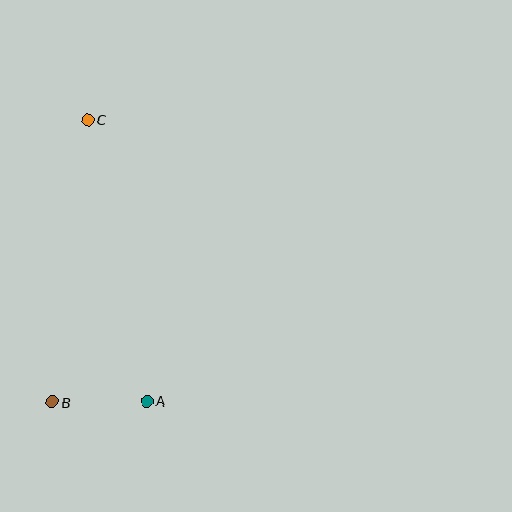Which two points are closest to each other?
Points A and B are closest to each other.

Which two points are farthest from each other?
Points A and C are farthest from each other.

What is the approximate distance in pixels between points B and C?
The distance between B and C is approximately 284 pixels.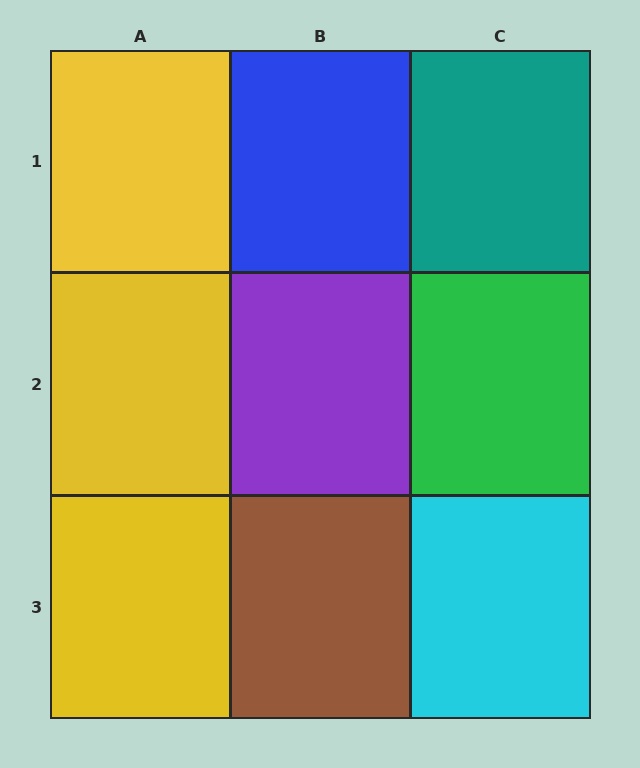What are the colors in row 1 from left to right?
Yellow, blue, teal.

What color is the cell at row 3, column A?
Yellow.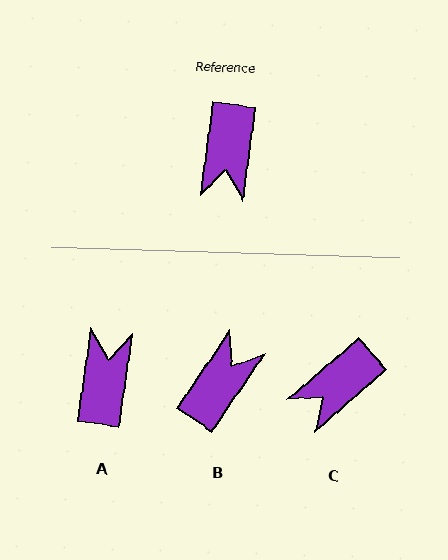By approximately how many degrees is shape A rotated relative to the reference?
Approximately 180 degrees counter-clockwise.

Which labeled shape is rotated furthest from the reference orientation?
A, about 180 degrees away.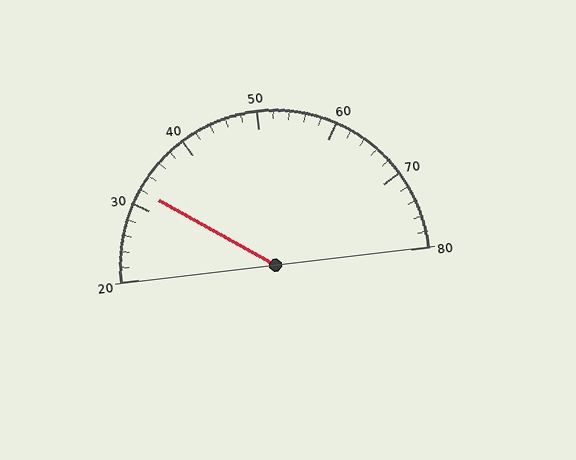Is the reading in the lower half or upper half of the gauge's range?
The reading is in the lower half of the range (20 to 80).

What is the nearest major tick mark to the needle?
The nearest major tick mark is 30.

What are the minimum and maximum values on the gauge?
The gauge ranges from 20 to 80.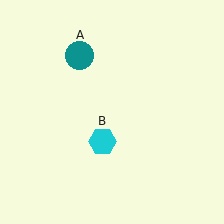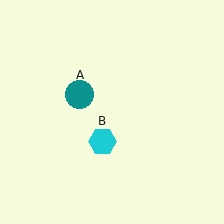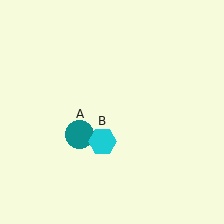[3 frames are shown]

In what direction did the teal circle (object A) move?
The teal circle (object A) moved down.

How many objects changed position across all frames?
1 object changed position: teal circle (object A).